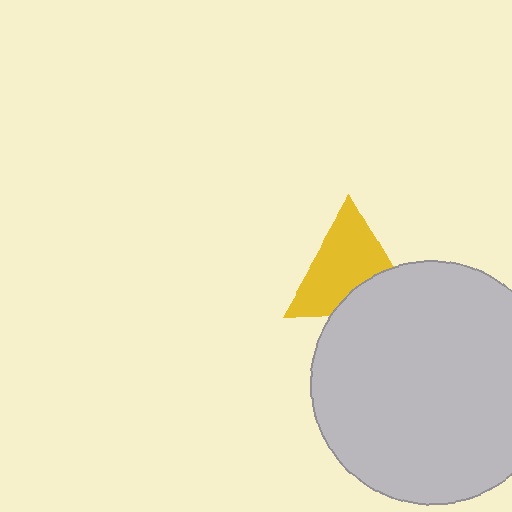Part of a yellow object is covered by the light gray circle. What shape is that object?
It is a triangle.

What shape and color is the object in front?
The object in front is a light gray circle.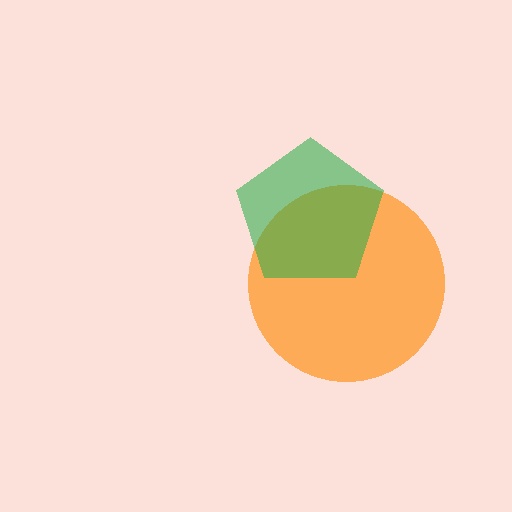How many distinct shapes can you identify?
There are 2 distinct shapes: an orange circle, a green pentagon.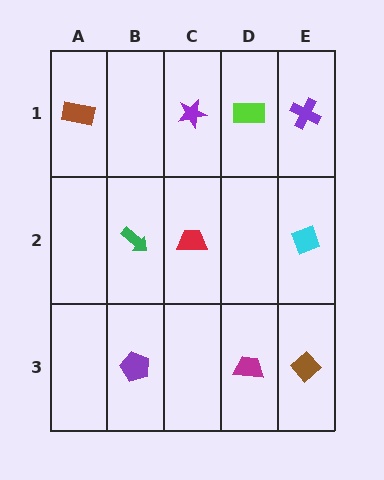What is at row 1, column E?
A purple cross.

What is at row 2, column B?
A green arrow.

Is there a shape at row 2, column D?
No, that cell is empty.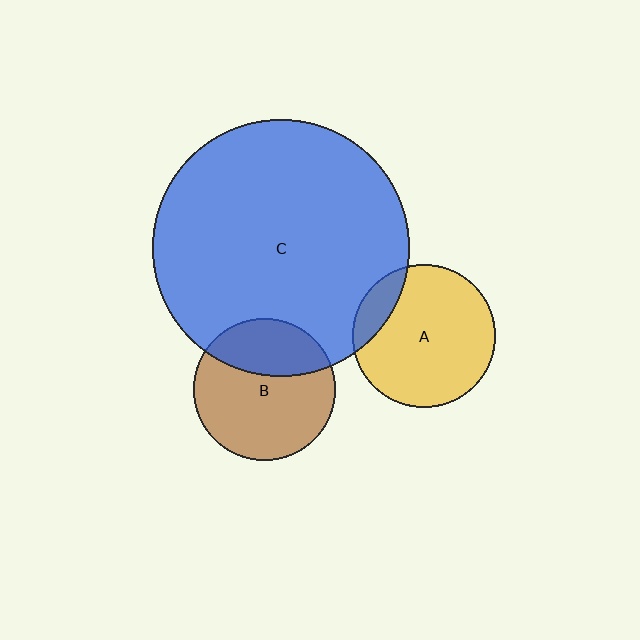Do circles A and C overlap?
Yes.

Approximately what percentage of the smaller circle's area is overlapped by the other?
Approximately 15%.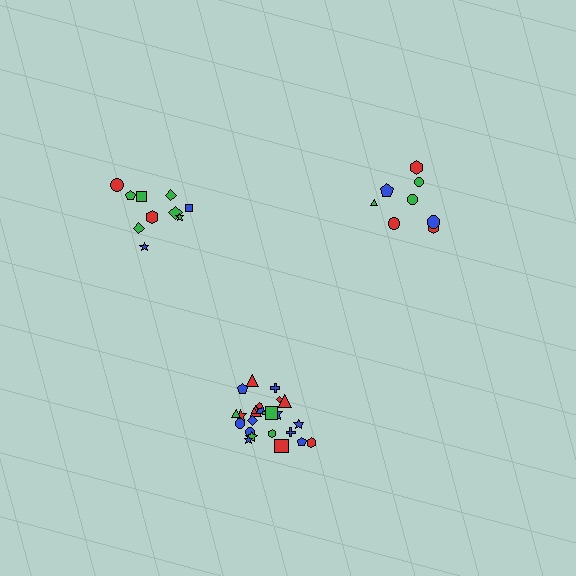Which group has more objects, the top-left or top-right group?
The top-left group.